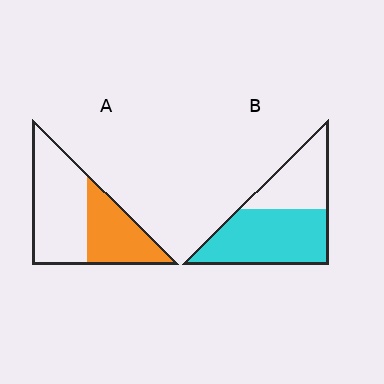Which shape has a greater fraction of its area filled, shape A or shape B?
Shape B.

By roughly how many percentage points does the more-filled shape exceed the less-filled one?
By roughly 25 percentage points (B over A).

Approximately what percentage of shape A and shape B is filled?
A is approximately 40% and B is approximately 60%.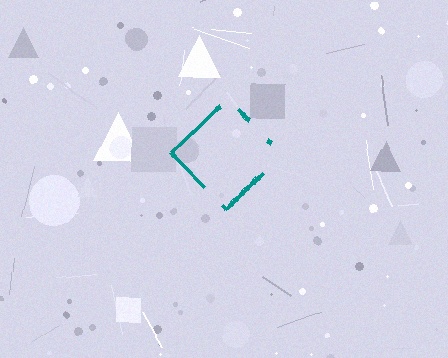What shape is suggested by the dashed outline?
The dashed outline suggests a diamond.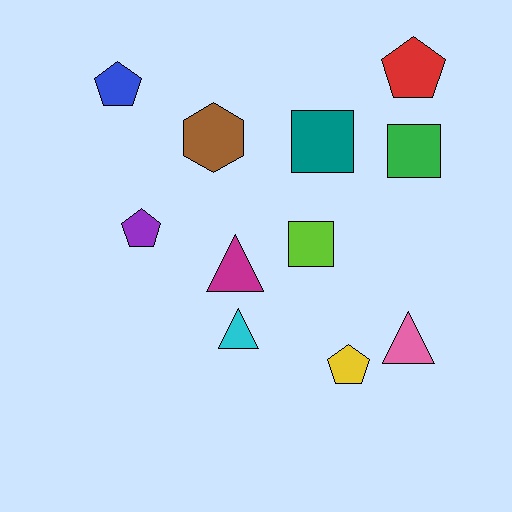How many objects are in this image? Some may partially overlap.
There are 11 objects.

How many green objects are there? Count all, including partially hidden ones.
There is 1 green object.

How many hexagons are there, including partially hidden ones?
There is 1 hexagon.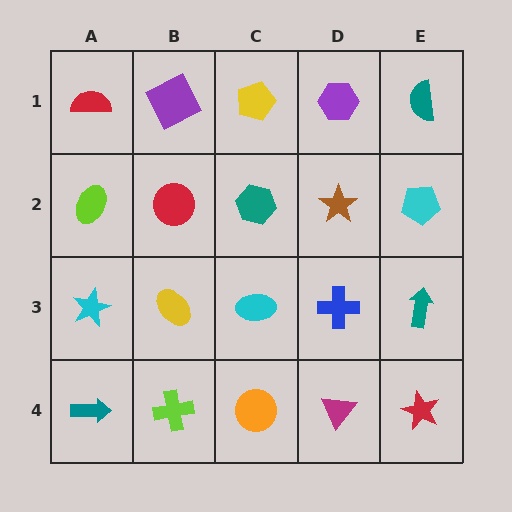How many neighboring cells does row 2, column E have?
3.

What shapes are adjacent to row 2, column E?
A teal semicircle (row 1, column E), a teal arrow (row 3, column E), a brown star (row 2, column D).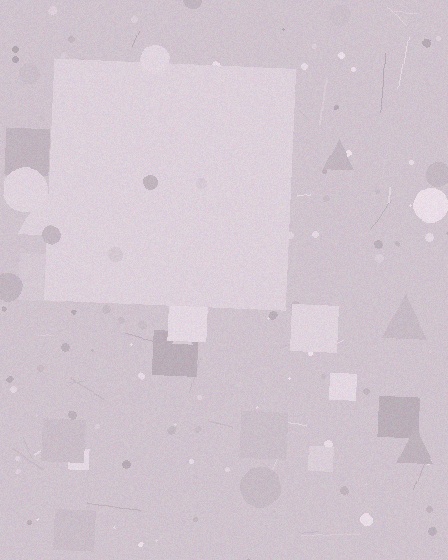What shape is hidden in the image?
A square is hidden in the image.